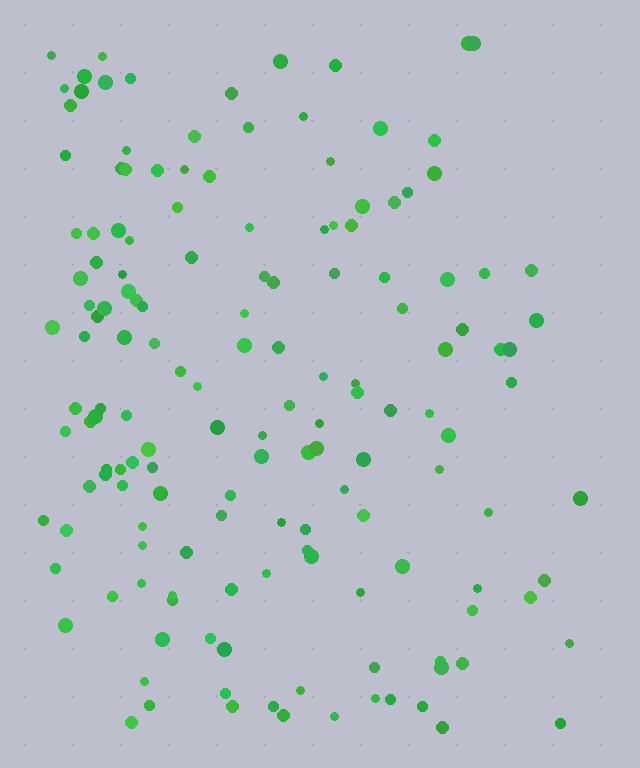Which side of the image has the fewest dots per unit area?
The right.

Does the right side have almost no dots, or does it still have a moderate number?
Still a moderate number, just noticeably fewer than the left.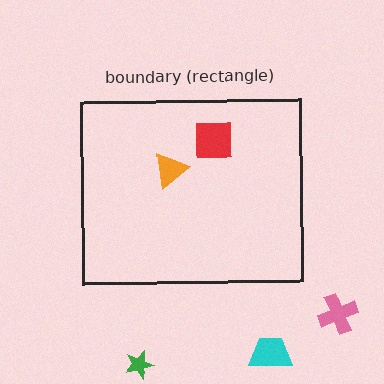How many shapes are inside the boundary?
2 inside, 3 outside.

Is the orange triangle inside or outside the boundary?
Inside.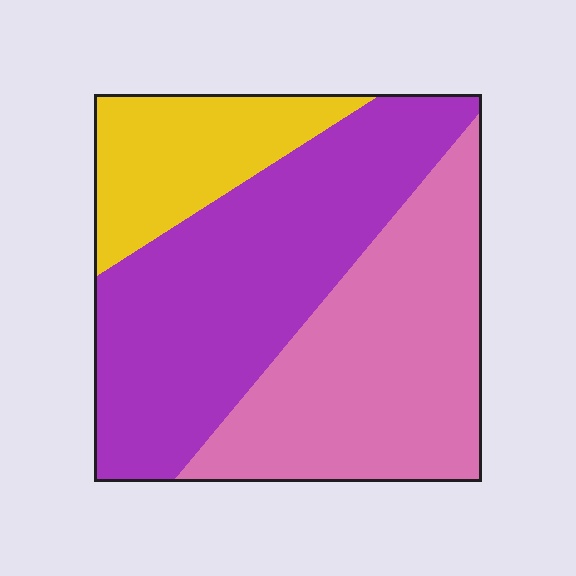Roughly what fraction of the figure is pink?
Pink takes up between a quarter and a half of the figure.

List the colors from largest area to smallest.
From largest to smallest: purple, pink, yellow.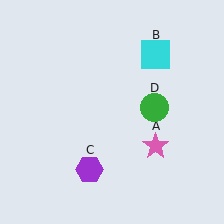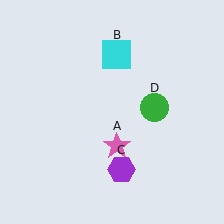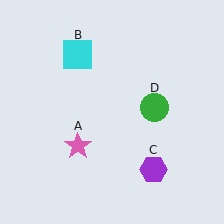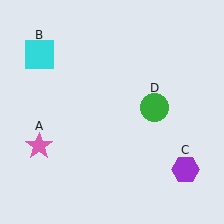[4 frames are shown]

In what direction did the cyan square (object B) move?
The cyan square (object B) moved left.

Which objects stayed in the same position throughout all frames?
Green circle (object D) remained stationary.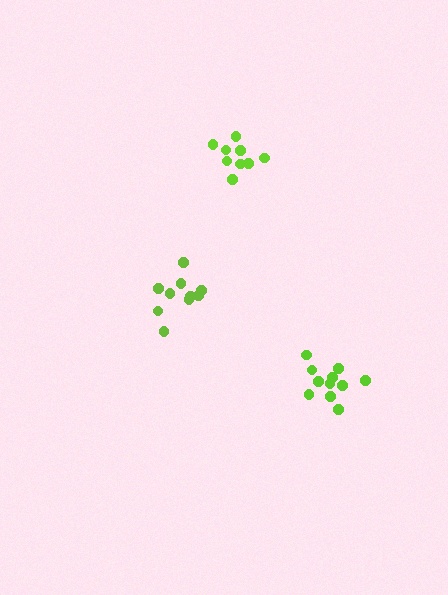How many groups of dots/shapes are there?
There are 3 groups.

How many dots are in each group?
Group 1: 10 dots, Group 2: 9 dots, Group 3: 11 dots (30 total).